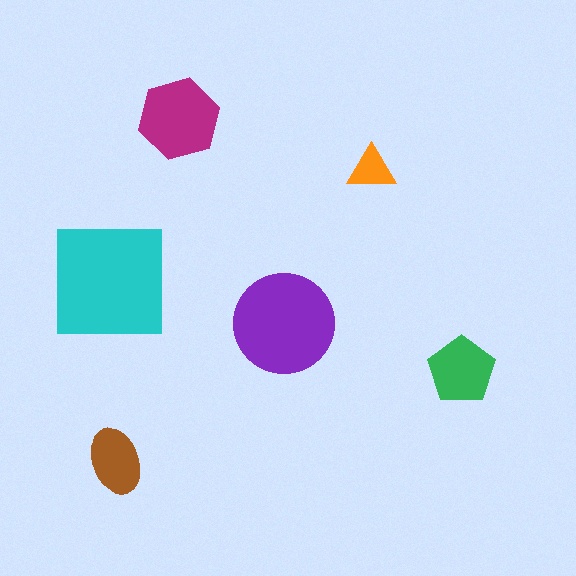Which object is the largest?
The cyan square.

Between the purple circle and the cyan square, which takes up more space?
The cyan square.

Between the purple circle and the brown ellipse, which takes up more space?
The purple circle.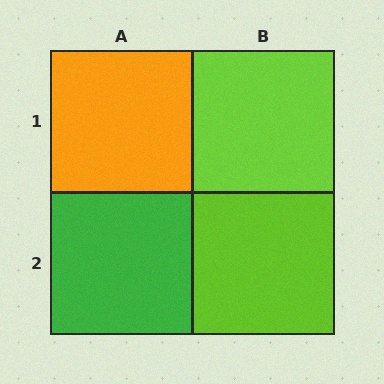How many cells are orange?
1 cell is orange.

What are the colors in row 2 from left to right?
Green, lime.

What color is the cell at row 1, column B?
Lime.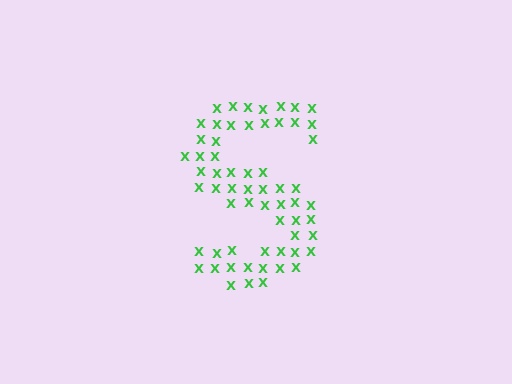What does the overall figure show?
The overall figure shows the letter S.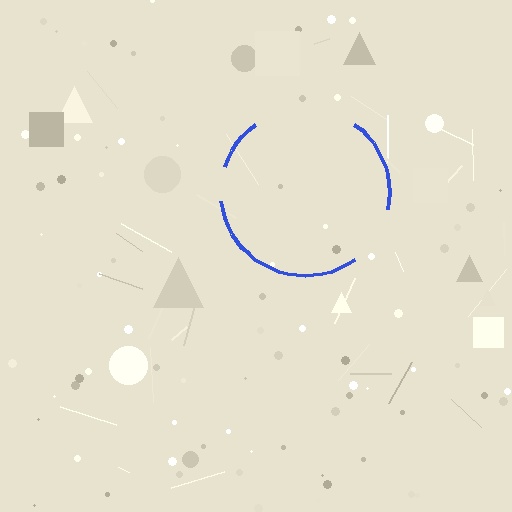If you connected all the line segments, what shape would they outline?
They would outline a circle.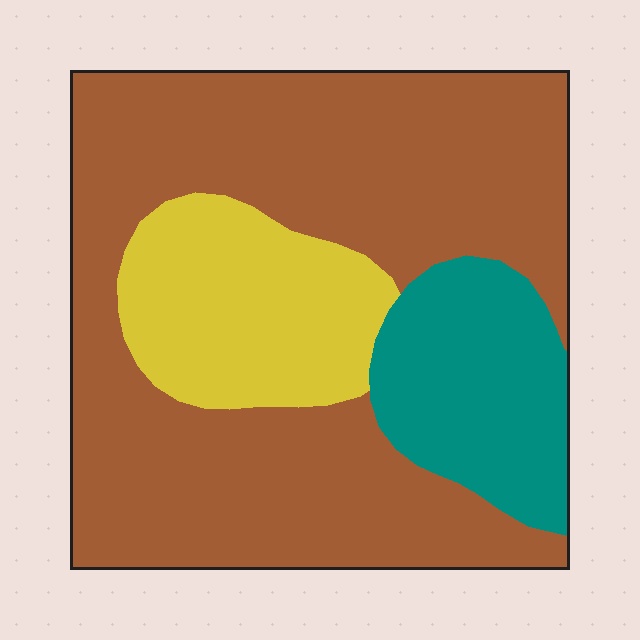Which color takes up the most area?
Brown, at roughly 65%.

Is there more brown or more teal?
Brown.